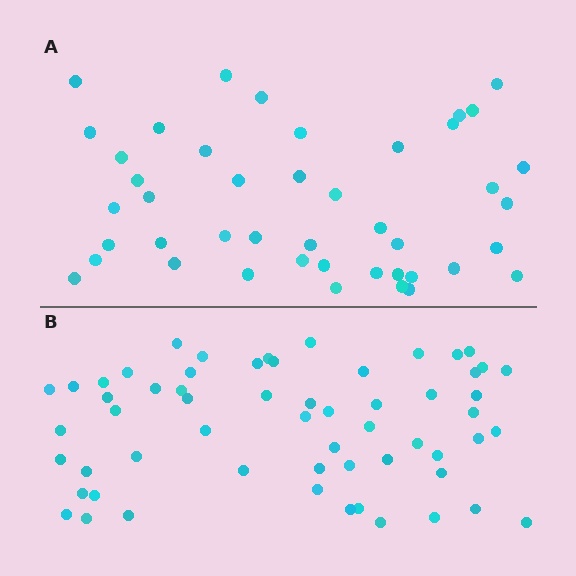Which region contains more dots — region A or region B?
Region B (the bottom region) has more dots.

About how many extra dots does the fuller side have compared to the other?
Region B has approximately 15 more dots than region A.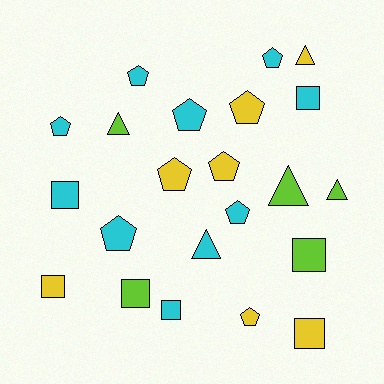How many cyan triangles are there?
There is 1 cyan triangle.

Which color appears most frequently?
Cyan, with 10 objects.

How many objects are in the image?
There are 22 objects.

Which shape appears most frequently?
Pentagon, with 10 objects.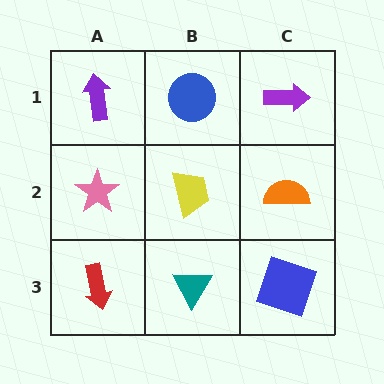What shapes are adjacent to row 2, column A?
A purple arrow (row 1, column A), a red arrow (row 3, column A), a yellow trapezoid (row 2, column B).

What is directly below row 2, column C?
A blue square.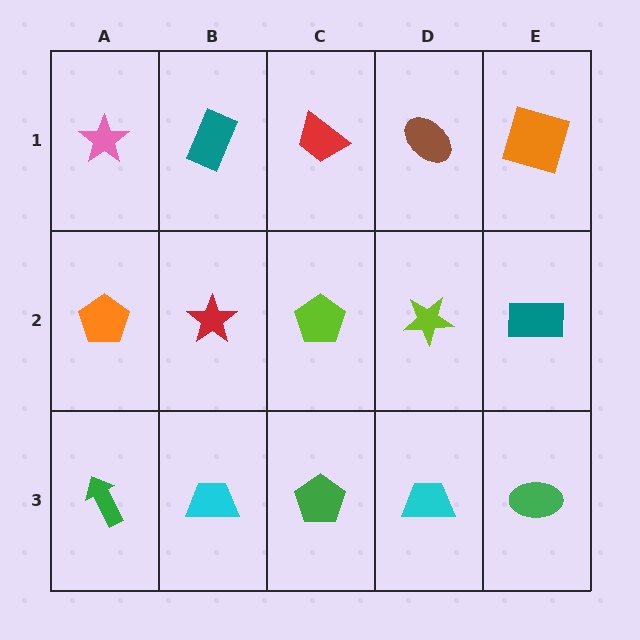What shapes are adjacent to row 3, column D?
A lime star (row 2, column D), a green pentagon (row 3, column C), a green ellipse (row 3, column E).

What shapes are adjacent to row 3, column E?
A teal rectangle (row 2, column E), a cyan trapezoid (row 3, column D).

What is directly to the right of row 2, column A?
A red star.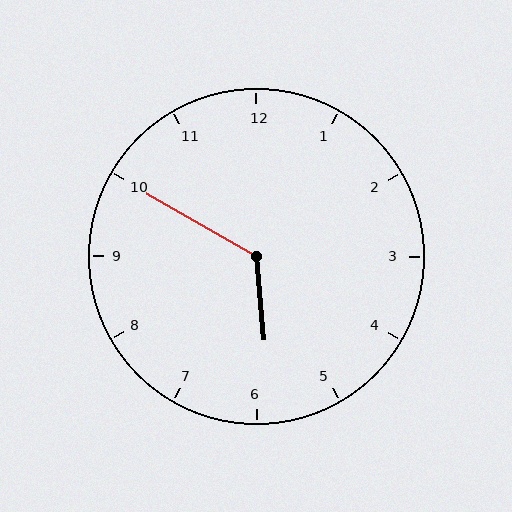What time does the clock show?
5:50.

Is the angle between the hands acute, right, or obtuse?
It is obtuse.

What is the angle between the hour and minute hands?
Approximately 125 degrees.